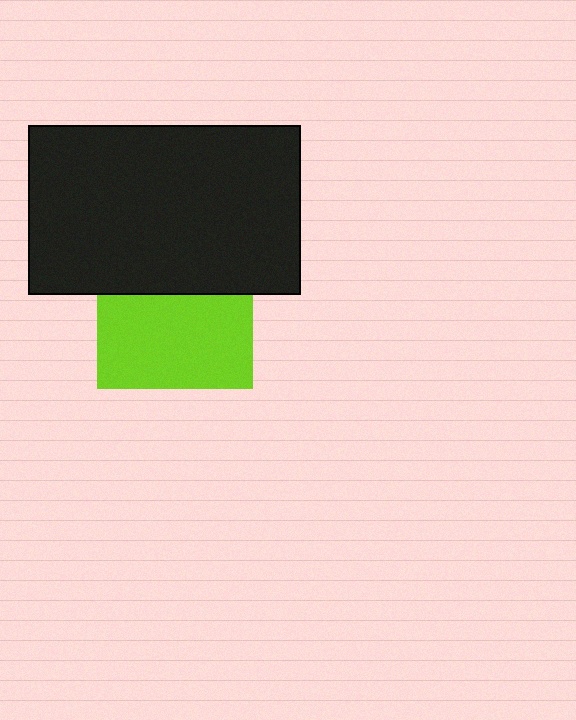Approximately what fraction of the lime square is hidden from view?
Roughly 40% of the lime square is hidden behind the black rectangle.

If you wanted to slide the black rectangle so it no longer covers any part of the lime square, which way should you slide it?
Slide it up — that is the most direct way to separate the two shapes.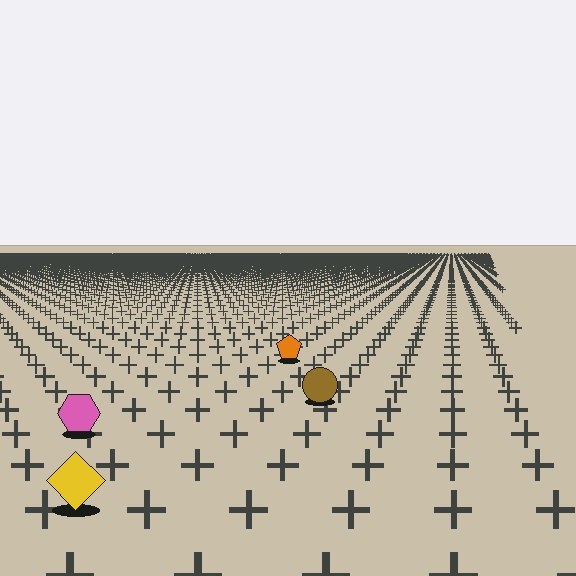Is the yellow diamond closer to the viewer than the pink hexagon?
Yes. The yellow diamond is closer — you can tell from the texture gradient: the ground texture is coarser near it.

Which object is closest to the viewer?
The yellow diamond is closest. The texture marks near it are larger and more spread out.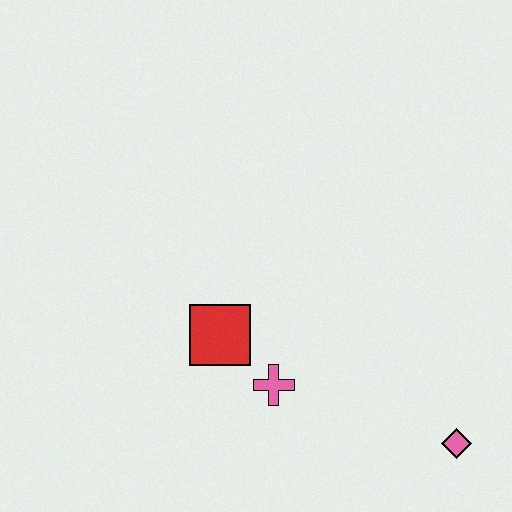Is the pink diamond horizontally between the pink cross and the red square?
No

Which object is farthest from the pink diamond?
The red square is farthest from the pink diamond.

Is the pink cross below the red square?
Yes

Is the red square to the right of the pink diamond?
No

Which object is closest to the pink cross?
The red square is closest to the pink cross.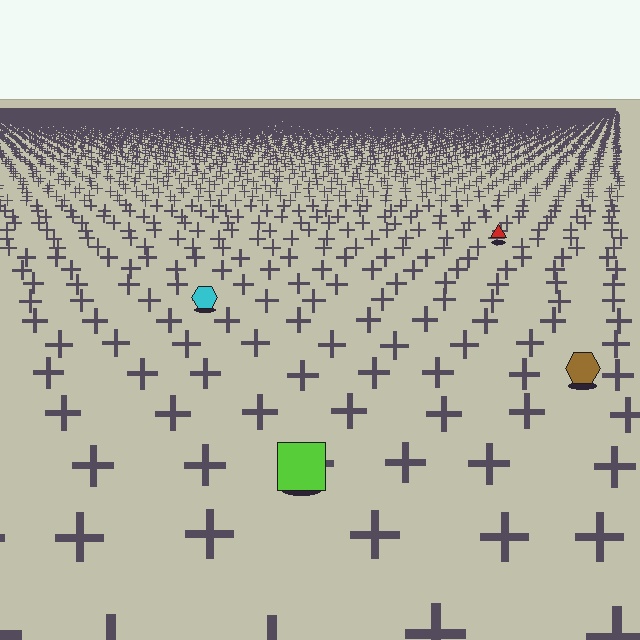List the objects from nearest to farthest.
From nearest to farthest: the lime square, the brown hexagon, the cyan hexagon, the red triangle.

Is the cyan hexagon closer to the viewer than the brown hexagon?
No. The brown hexagon is closer — you can tell from the texture gradient: the ground texture is coarser near it.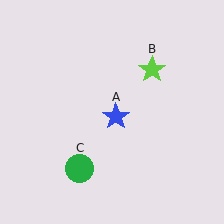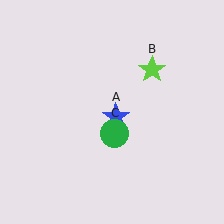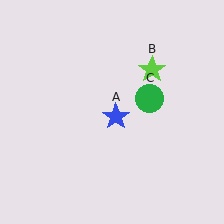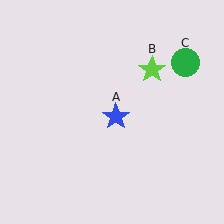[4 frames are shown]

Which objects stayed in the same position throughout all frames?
Blue star (object A) and lime star (object B) remained stationary.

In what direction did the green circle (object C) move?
The green circle (object C) moved up and to the right.